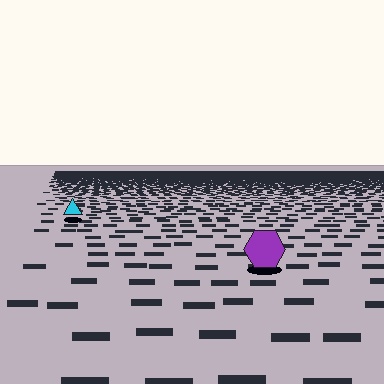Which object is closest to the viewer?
The purple hexagon is closest. The texture marks near it are larger and more spread out.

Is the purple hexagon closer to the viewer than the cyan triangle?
Yes. The purple hexagon is closer — you can tell from the texture gradient: the ground texture is coarser near it.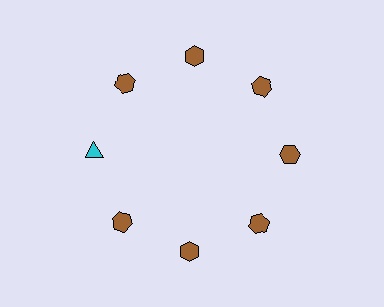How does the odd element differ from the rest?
It differs in both color (cyan instead of brown) and shape (triangle instead of hexagon).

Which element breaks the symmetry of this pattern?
The cyan triangle at roughly the 9 o'clock position breaks the symmetry. All other shapes are brown hexagons.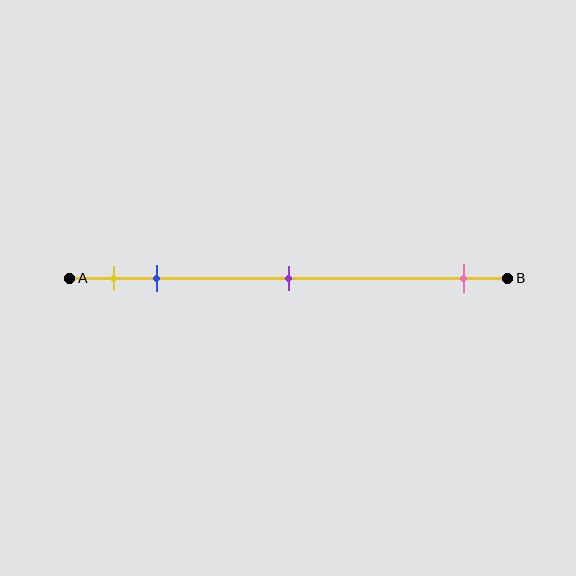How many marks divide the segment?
There are 4 marks dividing the segment.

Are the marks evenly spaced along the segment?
No, the marks are not evenly spaced.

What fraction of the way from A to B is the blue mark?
The blue mark is approximately 20% (0.2) of the way from A to B.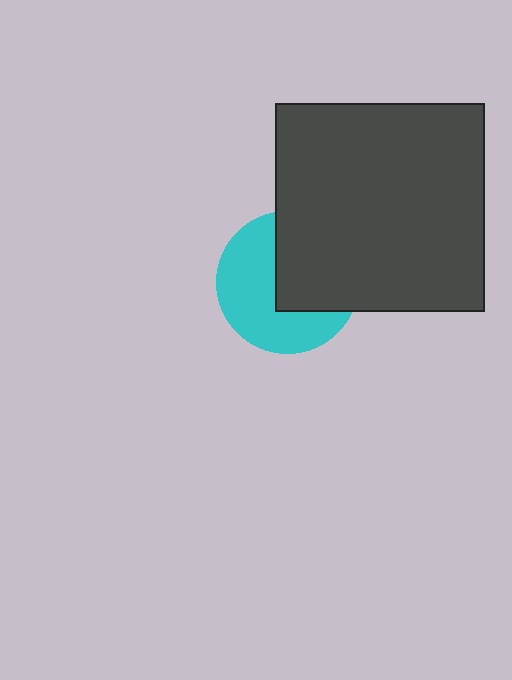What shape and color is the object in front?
The object in front is a dark gray square.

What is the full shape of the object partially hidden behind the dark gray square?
The partially hidden object is a cyan circle.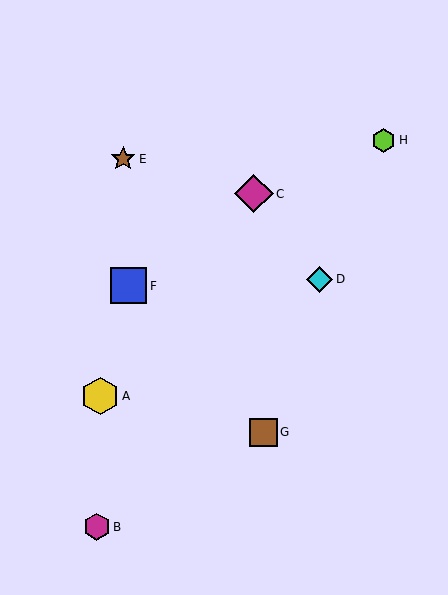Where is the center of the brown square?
The center of the brown square is at (264, 432).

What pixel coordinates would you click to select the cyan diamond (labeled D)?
Click at (320, 279) to select the cyan diamond D.